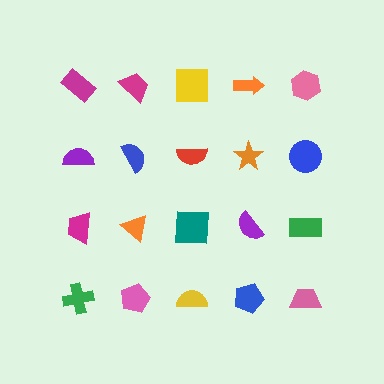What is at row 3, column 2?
An orange triangle.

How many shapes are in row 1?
5 shapes.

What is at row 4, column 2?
A pink pentagon.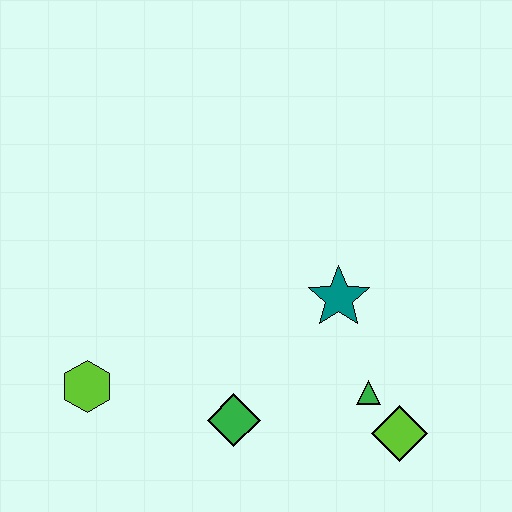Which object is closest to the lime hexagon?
The green diamond is closest to the lime hexagon.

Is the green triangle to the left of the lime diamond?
Yes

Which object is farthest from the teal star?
The lime hexagon is farthest from the teal star.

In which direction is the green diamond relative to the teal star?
The green diamond is below the teal star.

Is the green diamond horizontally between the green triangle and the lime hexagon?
Yes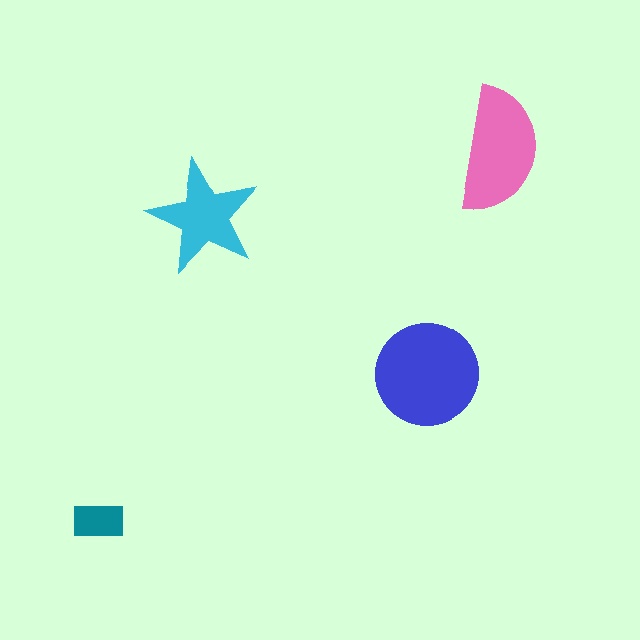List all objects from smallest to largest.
The teal rectangle, the cyan star, the pink semicircle, the blue circle.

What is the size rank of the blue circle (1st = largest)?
1st.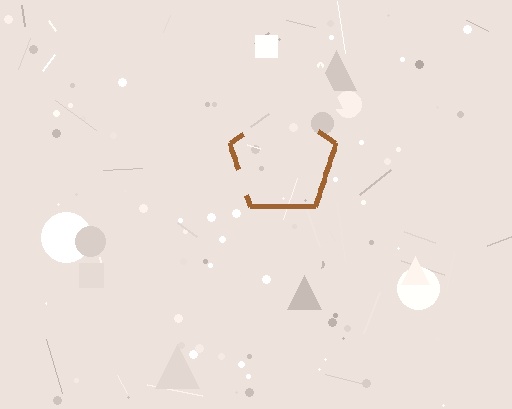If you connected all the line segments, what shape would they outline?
They would outline a pentagon.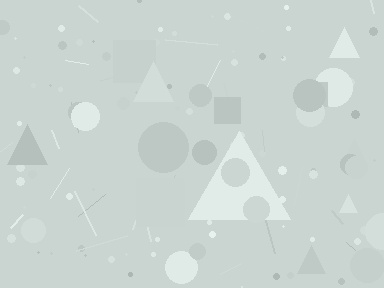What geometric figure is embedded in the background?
A triangle is embedded in the background.